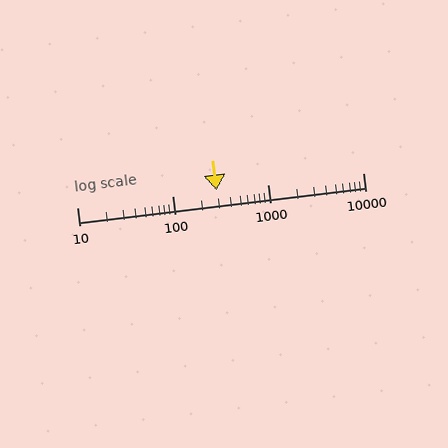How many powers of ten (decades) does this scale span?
The scale spans 3 decades, from 10 to 10000.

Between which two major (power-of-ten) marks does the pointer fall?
The pointer is between 100 and 1000.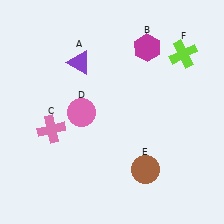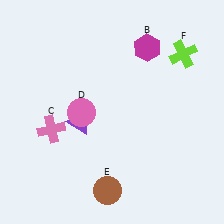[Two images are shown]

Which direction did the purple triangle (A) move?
The purple triangle (A) moved down.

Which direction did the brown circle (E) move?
The brown circle (E) moved left.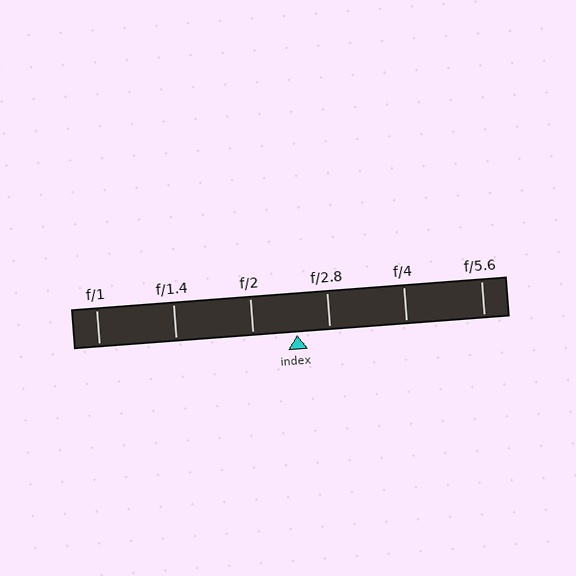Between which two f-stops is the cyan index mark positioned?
The index mark is between f/2 and f/2.8.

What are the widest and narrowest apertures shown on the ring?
The widest aperture shown is f/1 and the narrowest is f/5.6.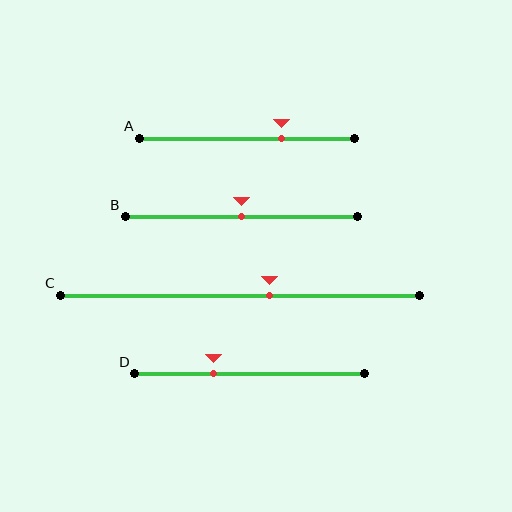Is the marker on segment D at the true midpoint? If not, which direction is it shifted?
No, the marker on segment D is shifted to the left by about 15% of the segment length.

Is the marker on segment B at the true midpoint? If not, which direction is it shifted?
Yes, the marker on segment B is at the true midpoint.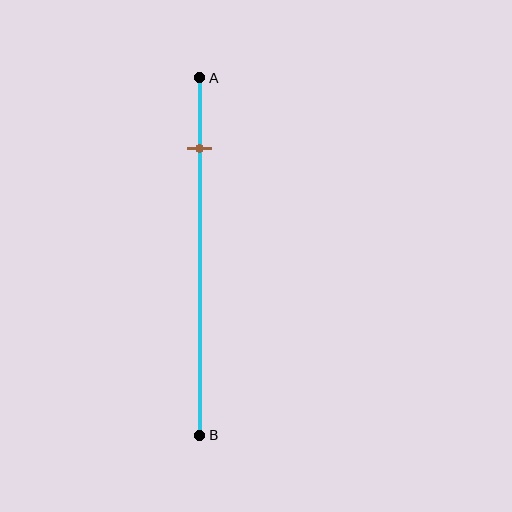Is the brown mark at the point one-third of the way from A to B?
No, the mark is at about 20% from A, not at the 33% one-third point.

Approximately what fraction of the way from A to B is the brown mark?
The brown mark is approximately 20% of the way from A to B.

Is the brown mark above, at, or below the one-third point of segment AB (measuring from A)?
The brown mark is above the one-third point of segment AB.